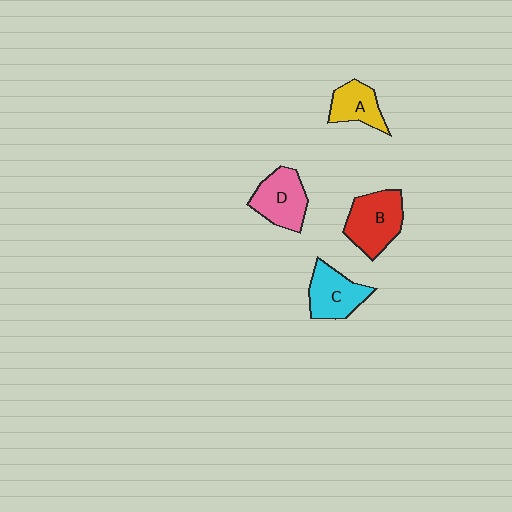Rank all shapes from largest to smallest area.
From largest to smallest: B (red), D (pink), C (cyan), A (yellow).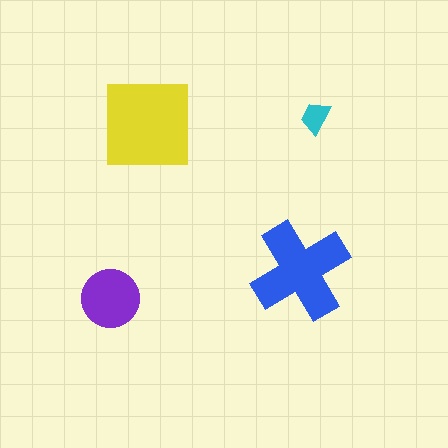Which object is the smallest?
The cyan trapezoid.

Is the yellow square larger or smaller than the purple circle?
Larger.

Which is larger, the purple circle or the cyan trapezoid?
The purple circle.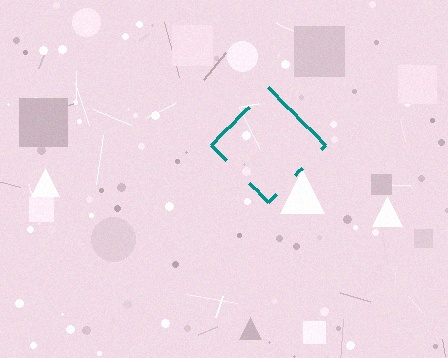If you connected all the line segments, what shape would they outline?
They would outline a diamond.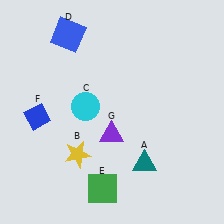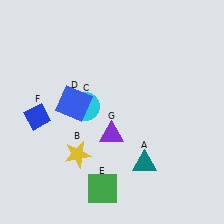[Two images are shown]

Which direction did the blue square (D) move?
The blue square (D) moved down.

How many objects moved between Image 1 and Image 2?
1 object moved between the two images.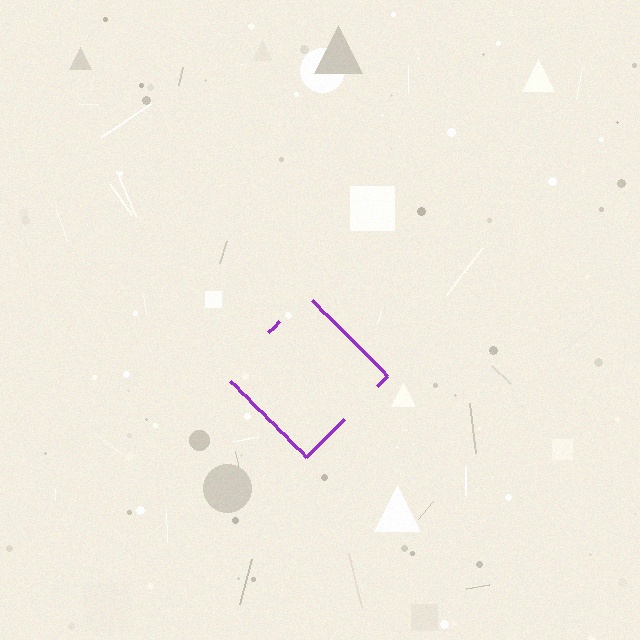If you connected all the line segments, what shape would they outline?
They would outline a diamond.